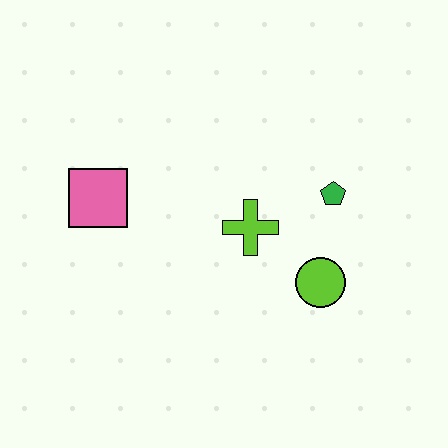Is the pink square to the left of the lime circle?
Yes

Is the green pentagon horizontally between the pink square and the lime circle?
No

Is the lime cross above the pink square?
No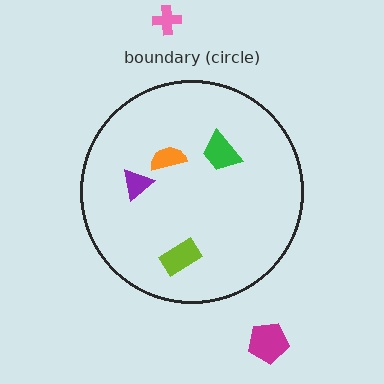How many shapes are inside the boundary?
4 inside, 2 outside.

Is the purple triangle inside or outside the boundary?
Inside.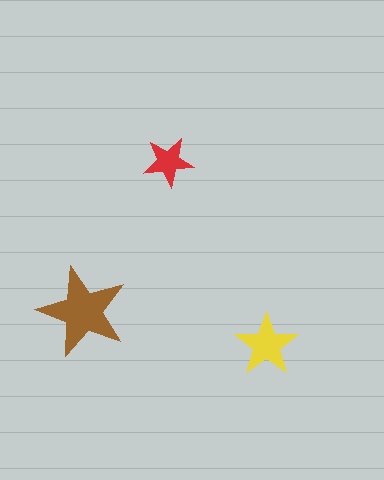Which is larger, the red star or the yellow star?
The yellow one.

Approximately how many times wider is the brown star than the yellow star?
About 1.5 times wider.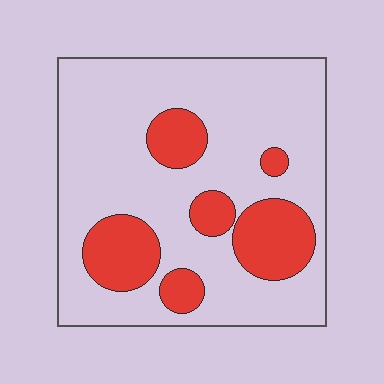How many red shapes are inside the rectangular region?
6.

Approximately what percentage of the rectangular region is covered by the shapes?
Approximately 25%.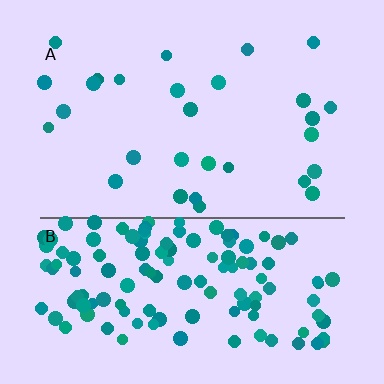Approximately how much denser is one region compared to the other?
Approximately 4.8× — region B over region A.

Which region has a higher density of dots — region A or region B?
B (the bottom).